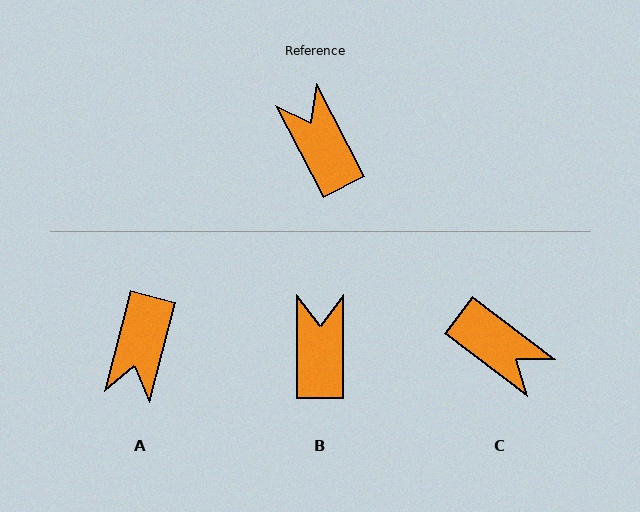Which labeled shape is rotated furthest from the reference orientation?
C, about 155 degrees away.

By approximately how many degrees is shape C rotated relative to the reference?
Approximately 155 degrees clockwise.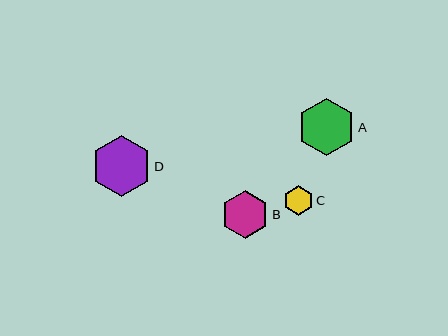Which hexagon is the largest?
Hexagon D is the largest with a size of approximately 60 pixels.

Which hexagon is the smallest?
Hexagon C is the smallest with a size of approximately 29 pixels.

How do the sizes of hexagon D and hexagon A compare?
Hexagon D and hexagon A are approximately the same size.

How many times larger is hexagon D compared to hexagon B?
Hexagon D is approximately 1.3 times the size of hexagon B.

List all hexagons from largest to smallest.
From largest to smallest: D, A, B, C.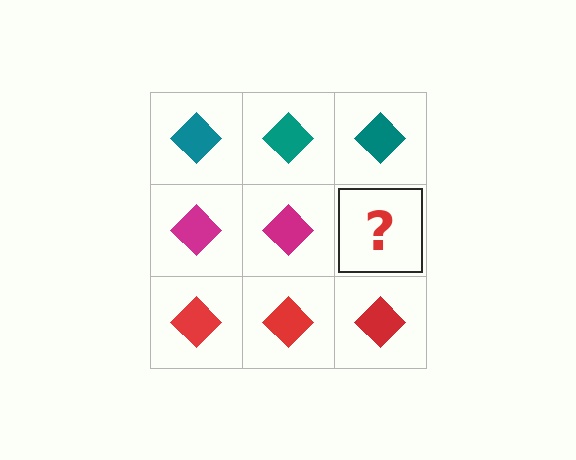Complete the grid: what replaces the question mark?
The question mark should be replaced with a magenta diamond.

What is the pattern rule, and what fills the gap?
The rule is that each row has a consistent color. The gap should be filled with a magenta diamond.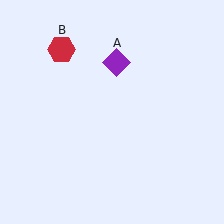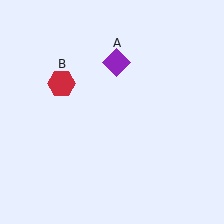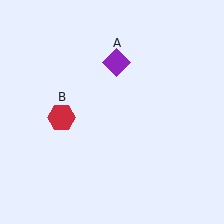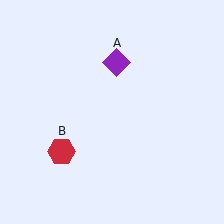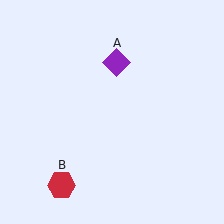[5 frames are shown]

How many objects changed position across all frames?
1 object changed position: red hexagon (object B).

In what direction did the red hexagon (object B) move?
The red hexagon (object B) moved down.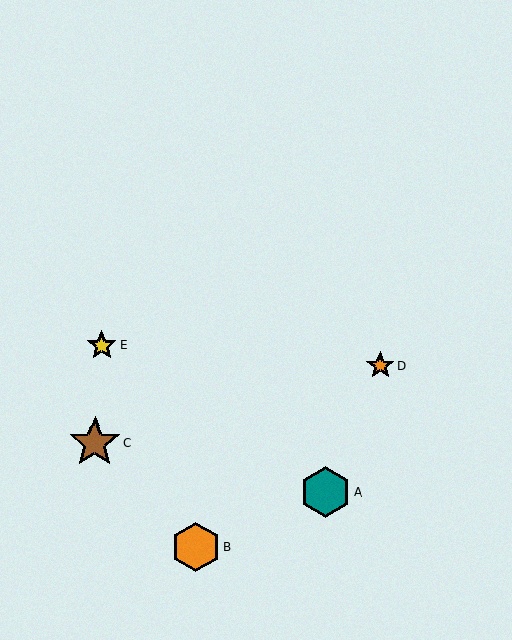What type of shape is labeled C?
Shape C is a brown star.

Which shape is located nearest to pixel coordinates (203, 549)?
The orange hexagon (labeled B) at (196, 547) is nearest to that location.